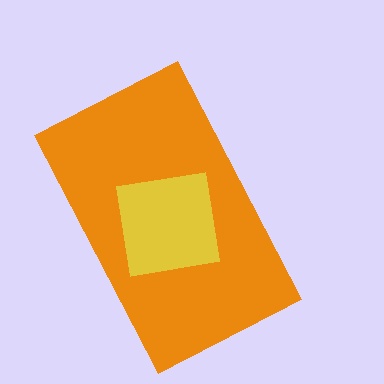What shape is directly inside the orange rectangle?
The yellow square.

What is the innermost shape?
The yellow square.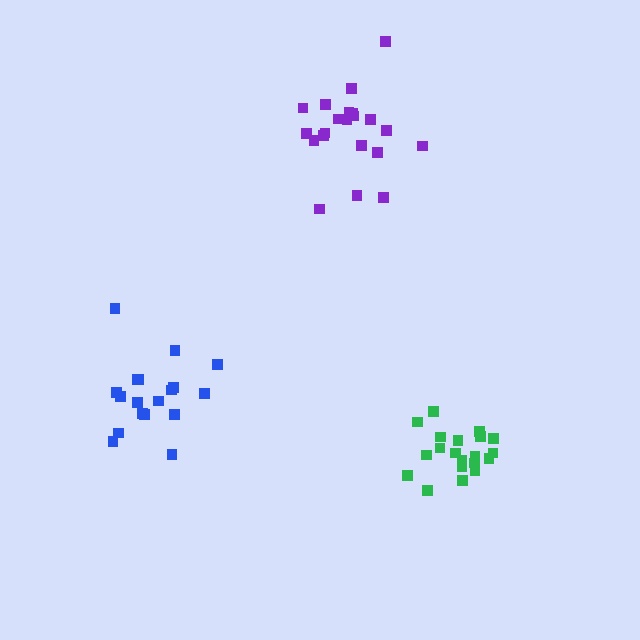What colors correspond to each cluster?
The clusters are colored: blue, purple, green.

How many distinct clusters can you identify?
There are 3 distinct clusters.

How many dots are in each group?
Group 1: 18 dots, Group 2: 21 dots, Group 3: 20 dots (59 total).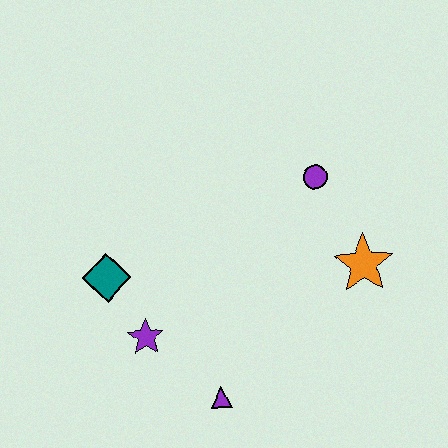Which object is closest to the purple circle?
The orange star is closest to the purple circle.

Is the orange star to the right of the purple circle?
Yes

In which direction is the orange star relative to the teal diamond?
The orange star is to the right of the teal diamond.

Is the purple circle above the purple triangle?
Yes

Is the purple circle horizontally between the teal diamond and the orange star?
Yes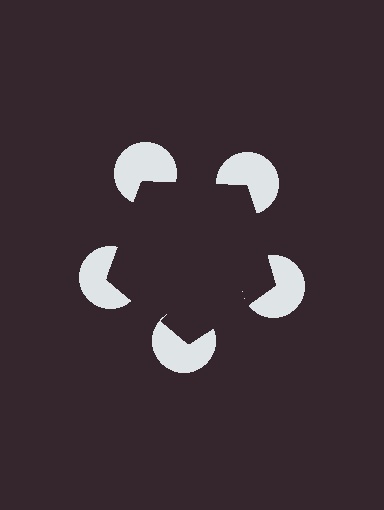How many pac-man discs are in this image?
There are 5 — one at each vertex of the illusory pentagon.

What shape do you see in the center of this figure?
An illusory pentagon — its edges are inferred from the aligned wedge cuts in the pac-man discs, not physically drawn.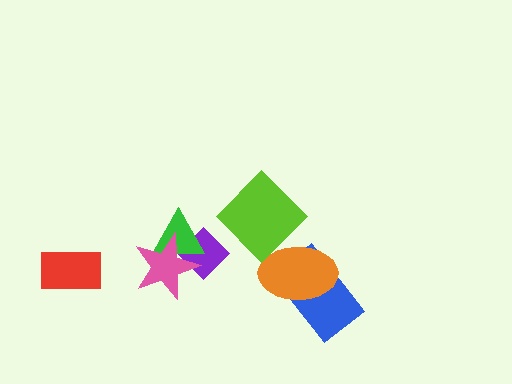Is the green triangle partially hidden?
Yes, it is partially covered by another shape.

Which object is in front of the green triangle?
The pink star is in front of the green triangle.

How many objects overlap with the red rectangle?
0 objects overlap with the red rectangle.